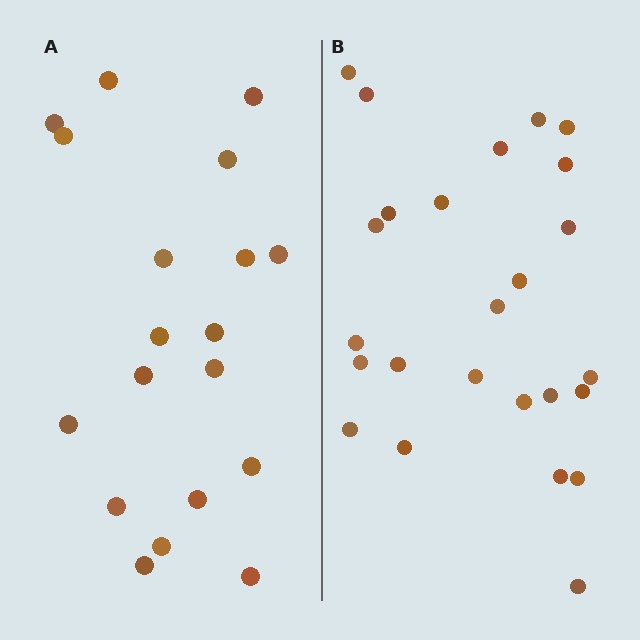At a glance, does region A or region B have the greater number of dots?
Region B (the right region) has more dots.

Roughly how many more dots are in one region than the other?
Region B has about 6 more dots than region A.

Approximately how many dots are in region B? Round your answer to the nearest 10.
About 20 dots. (The exact count is 25, which rounds to 20.)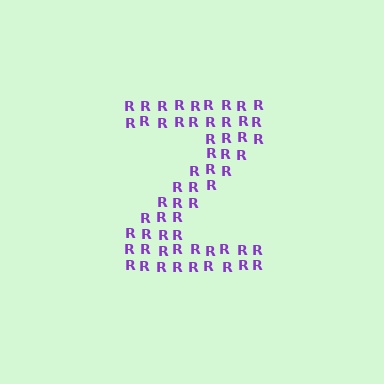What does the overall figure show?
The overall figure shows the letter Z.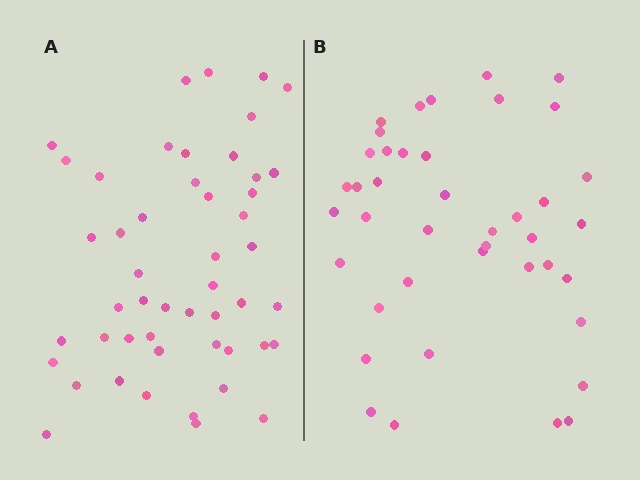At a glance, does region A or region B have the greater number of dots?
Region A (the left region) has more dots.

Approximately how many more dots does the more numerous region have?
Region A has roughly 8 or so more dots than region B.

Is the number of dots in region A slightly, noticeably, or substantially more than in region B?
Region A has only slightly more — the two regions are fairly close. The ratio is roughly 1.2 to 1.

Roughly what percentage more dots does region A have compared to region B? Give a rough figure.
About 20% more.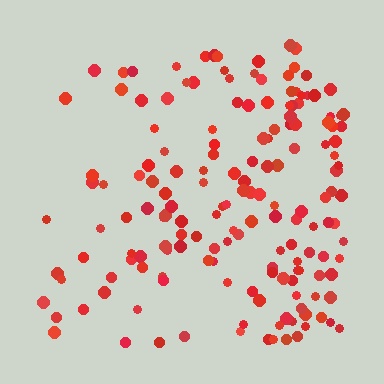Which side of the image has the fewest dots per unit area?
The left.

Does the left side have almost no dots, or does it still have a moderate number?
Still a moderate number, just noticeably fewer than the right.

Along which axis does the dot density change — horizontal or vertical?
Horizontal.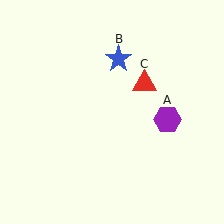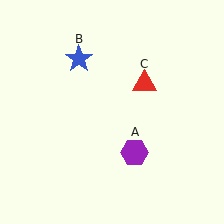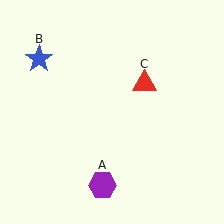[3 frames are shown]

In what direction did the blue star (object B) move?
The blue star (object B) moved left.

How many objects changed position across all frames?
2 objects changed position: purple hexagon (object A), blue star (object B).